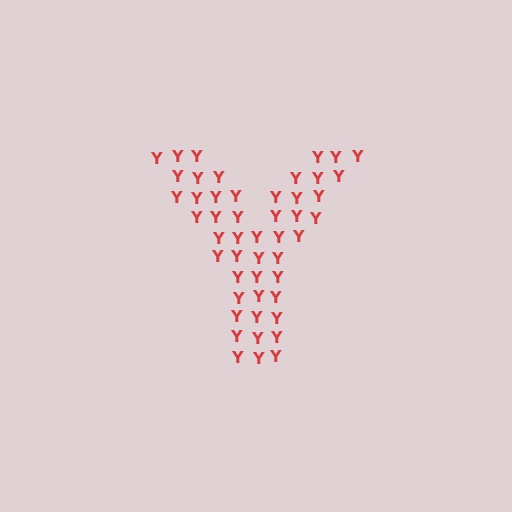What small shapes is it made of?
It is made of small letter Y's.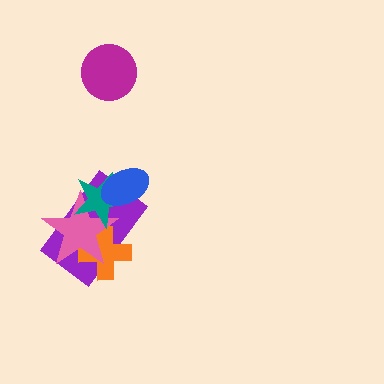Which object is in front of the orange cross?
The pink star is in front of the orange cross.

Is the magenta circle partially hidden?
No, no other shape covers it.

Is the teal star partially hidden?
Yes, it is partially covered by another shape.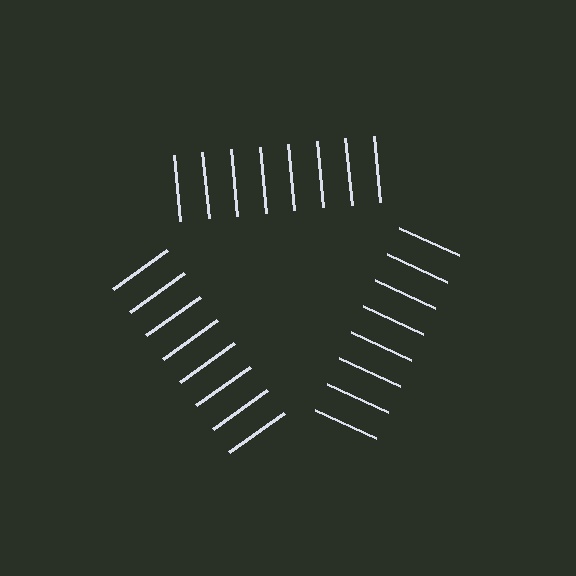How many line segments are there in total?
24 — 8 along each of the 3 edges.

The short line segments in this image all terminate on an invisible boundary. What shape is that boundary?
An illusory triangle — the line segments terminate on its edges but no continuous stroke is drawn.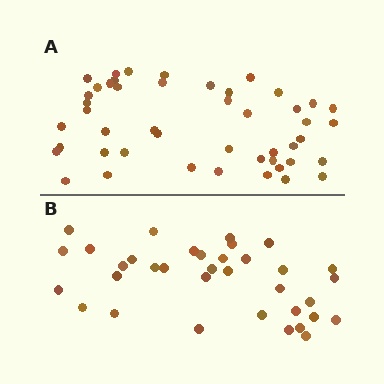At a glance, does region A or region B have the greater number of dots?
Region A (the top region) has more dots.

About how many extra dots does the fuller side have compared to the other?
Region A has roughly 12 or so more dots than region B.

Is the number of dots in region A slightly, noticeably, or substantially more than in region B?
Region A has noticeably more, but not dramatically so. The ratio is roughly 1.3 to 1.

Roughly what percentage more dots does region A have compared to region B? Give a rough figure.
About 35% more.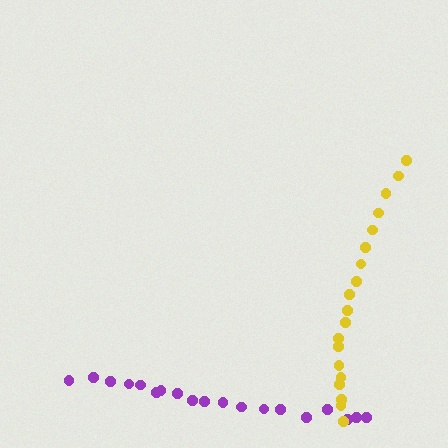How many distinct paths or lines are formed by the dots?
There are 2 distinct paths.